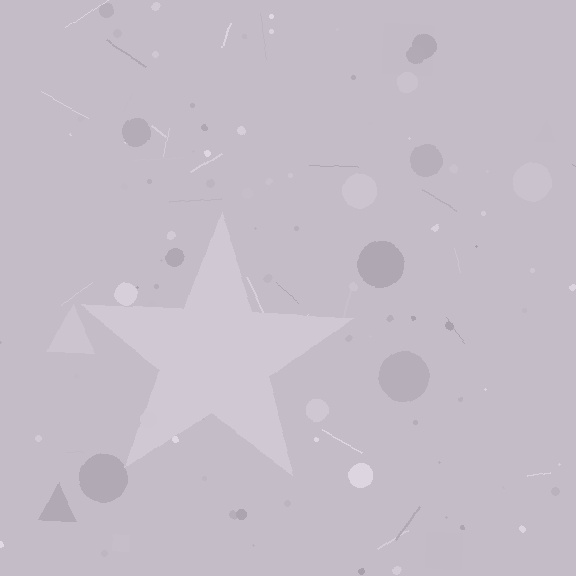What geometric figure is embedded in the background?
A star is embedded in the background.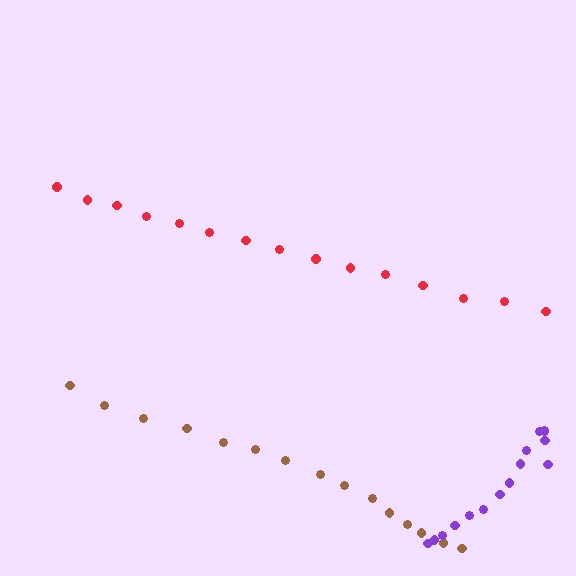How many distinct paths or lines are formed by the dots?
There are 3 distinct paths.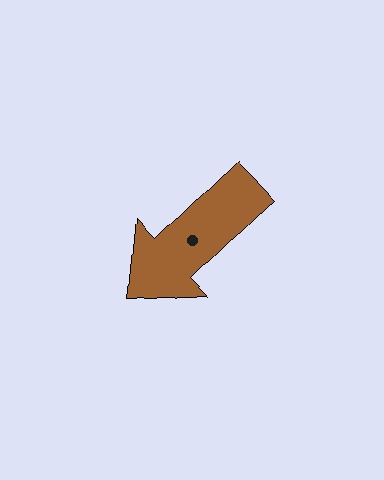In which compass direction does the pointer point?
Southwest.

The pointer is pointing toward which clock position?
Roughly 8 o'clock.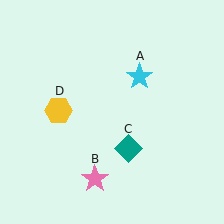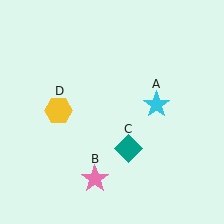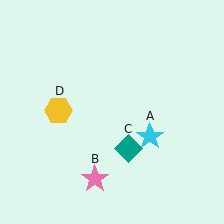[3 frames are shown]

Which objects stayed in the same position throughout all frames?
Pink star (object B) and teal diamond (object C) and yellow hexagon (object D) remained stationary.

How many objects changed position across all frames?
1 object changed position: cyan star (object A).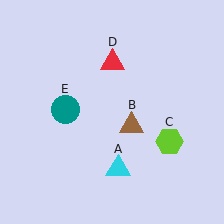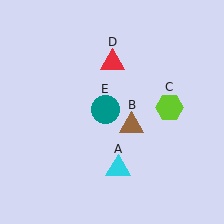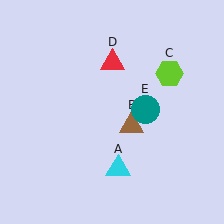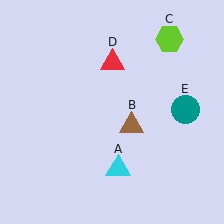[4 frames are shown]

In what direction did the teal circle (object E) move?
The teal circle (object E) moved right.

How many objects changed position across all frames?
2 objects changed position: lime hexagon (object C), teal circle (object E).